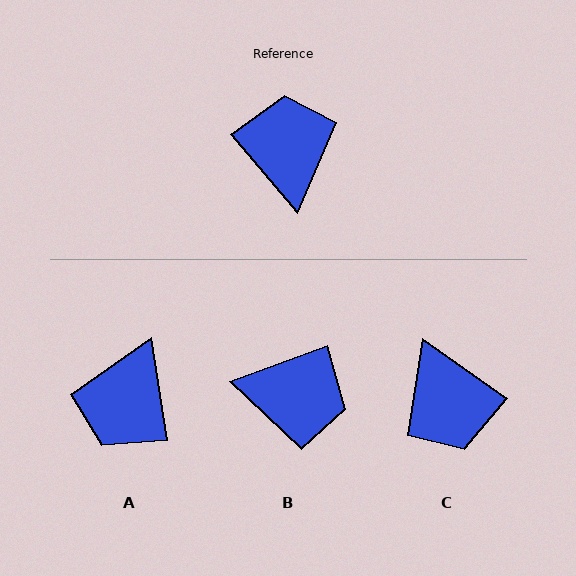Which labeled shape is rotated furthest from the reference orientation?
C, about 166 degrees away.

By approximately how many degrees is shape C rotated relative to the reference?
Approximately 166 degrees clockwise.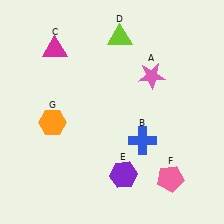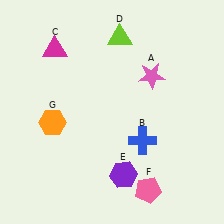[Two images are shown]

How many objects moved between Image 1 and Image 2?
1 object moved between the two images.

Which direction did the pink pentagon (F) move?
The pink pentagon (F) moved left.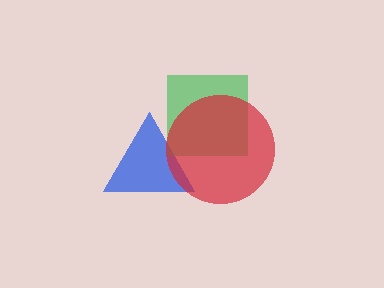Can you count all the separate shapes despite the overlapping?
Yes, there are 3 separate shapes.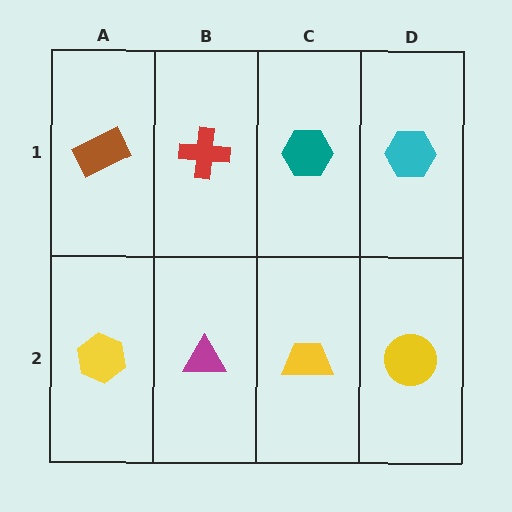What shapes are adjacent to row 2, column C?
A teal hexagon (row 1, column C), a magenta triangle (row 2, column B), a yellow circle (row 2, column D).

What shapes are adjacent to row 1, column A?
A yellow hexagon (row 2, column A), a red cross (row 1, column B).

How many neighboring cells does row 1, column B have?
3.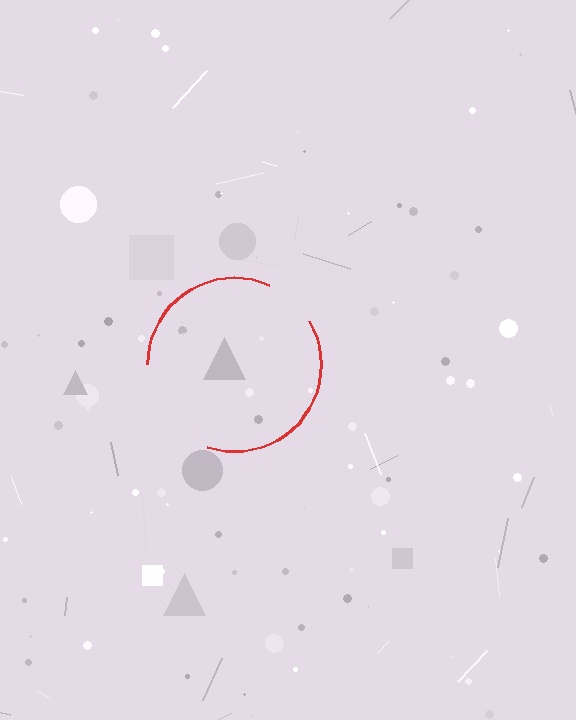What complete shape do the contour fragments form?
The contour fragments form a circle.